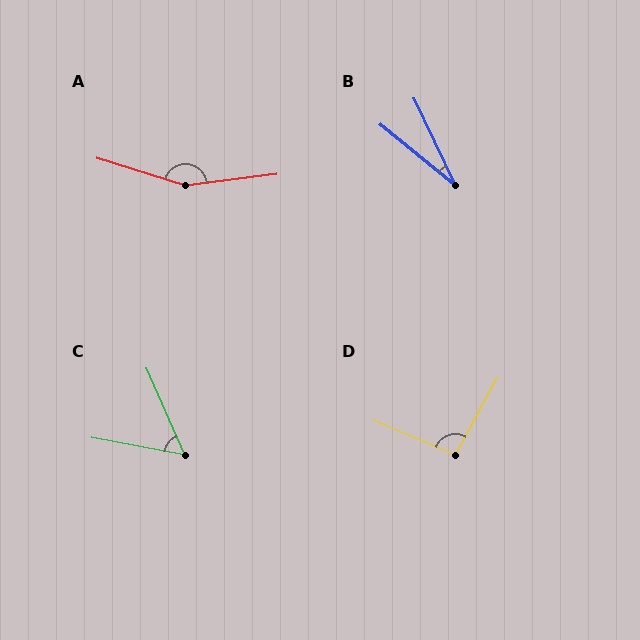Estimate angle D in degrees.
Approximately 96 degrees.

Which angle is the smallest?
B, at approximately 25 degrees.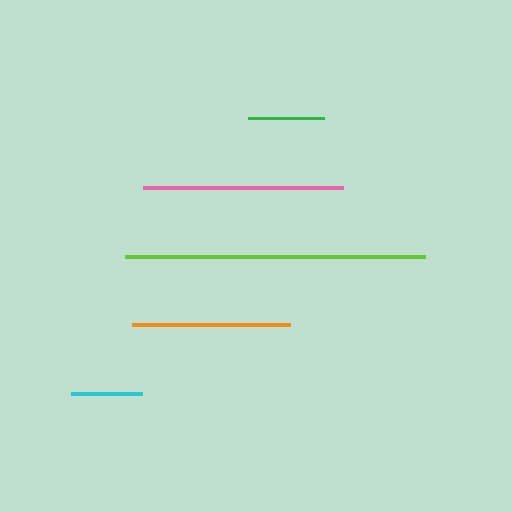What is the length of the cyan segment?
The cyan segment is approximately 71 pixels long.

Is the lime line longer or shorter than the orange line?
The lime line is longer than the orange line.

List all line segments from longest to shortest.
From longest to shortest: lime, pink, orange, green, cyan.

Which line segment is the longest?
The lime line is the longest at approximately 300 pixels.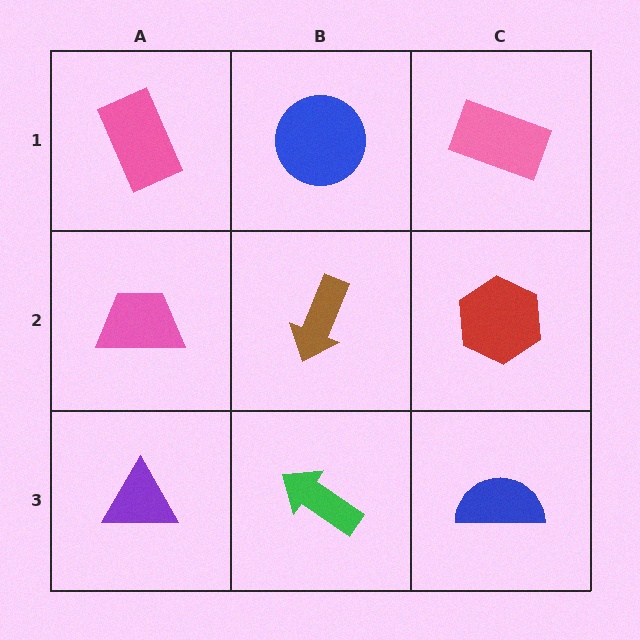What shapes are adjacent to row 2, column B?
A blue circle (row 1, column B), a green arrow (row 3, column B), a pink trapezoid (row 2, column A), a red hexagon (row 2, column C).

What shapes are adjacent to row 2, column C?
A pink rectangle (row 1, column C), a blue semicircle (row 3, column C), a brown arrow (row 2, column B).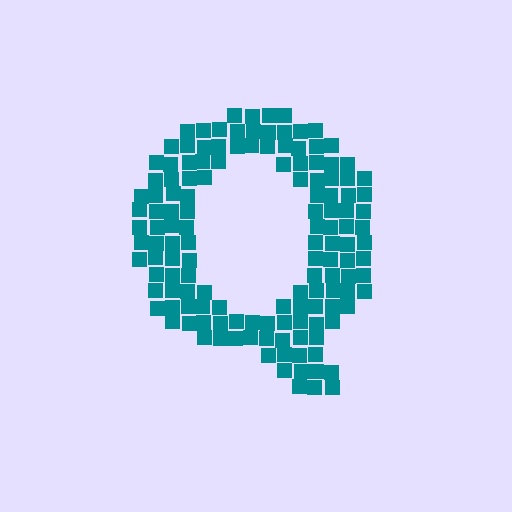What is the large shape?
The large shape is the letter Q.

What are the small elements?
The small elements are squares.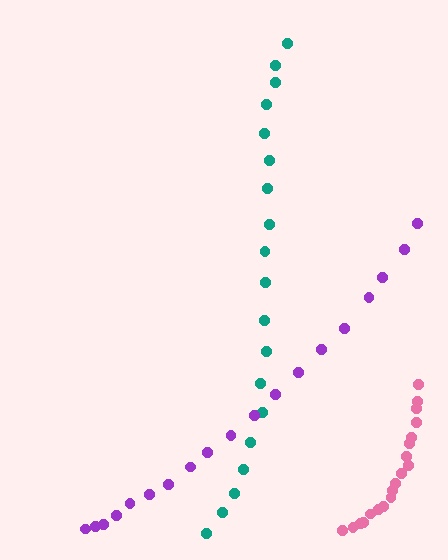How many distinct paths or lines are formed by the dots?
There are 3 distinct paths.